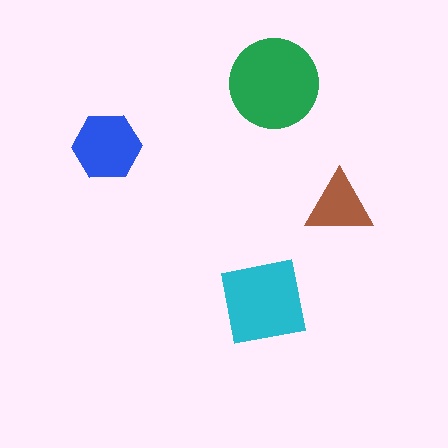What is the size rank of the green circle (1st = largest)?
1st.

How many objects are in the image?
There are 4 objects in the image.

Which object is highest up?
The green circle is topmost.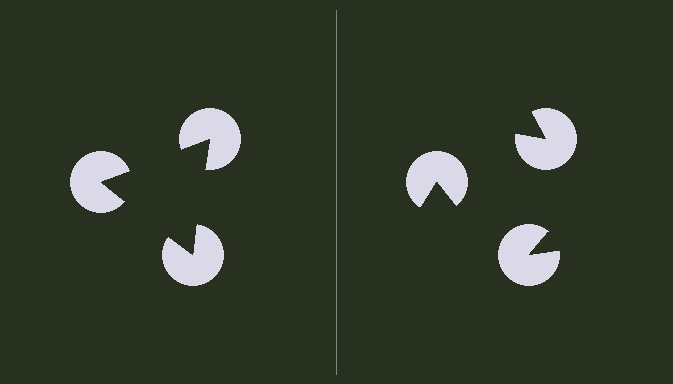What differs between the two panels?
The pac-man discs are positioned identically on both sides; only the wedge orientations differ. On the left they align to a triangle; on the right they are misaligned.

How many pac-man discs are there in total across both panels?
6 — 3 on each side.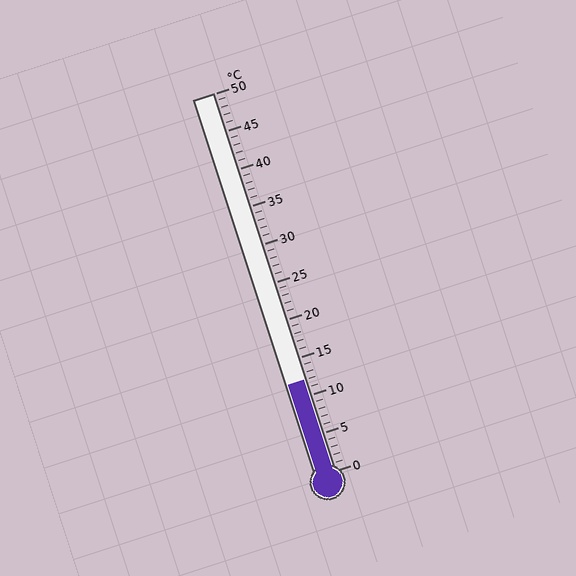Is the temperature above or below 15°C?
The temperature is below 15°C.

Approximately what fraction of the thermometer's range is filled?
The thermometer is filled to approximately 25% of its range.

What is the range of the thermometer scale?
The thermometer scale ranges from 0°C to 50°C.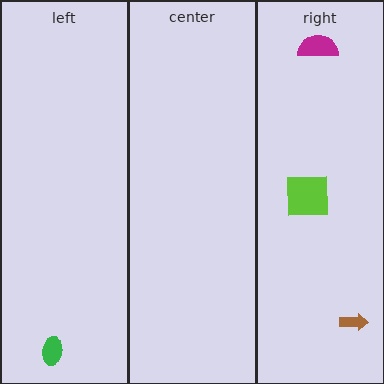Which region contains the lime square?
The right region.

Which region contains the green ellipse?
The left region.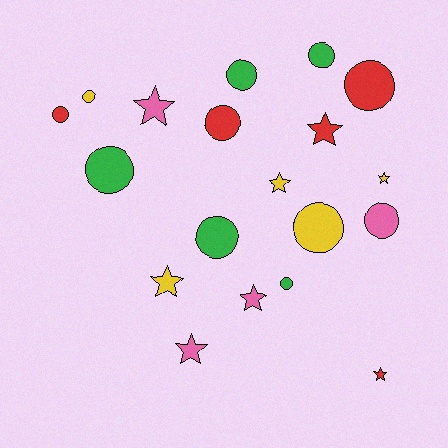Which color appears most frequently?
Red, with 5 objects.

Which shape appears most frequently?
Circle, with 11 objects.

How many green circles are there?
There are 5 green circles.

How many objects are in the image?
There are 19 objects.